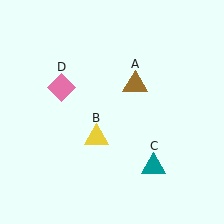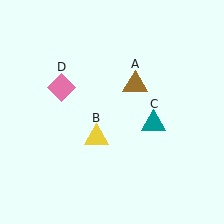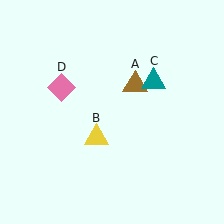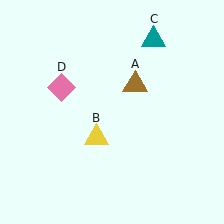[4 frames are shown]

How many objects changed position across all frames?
1 object changed position: teal triangle (object C).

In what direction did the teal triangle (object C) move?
The teal triangle (object C) moved up.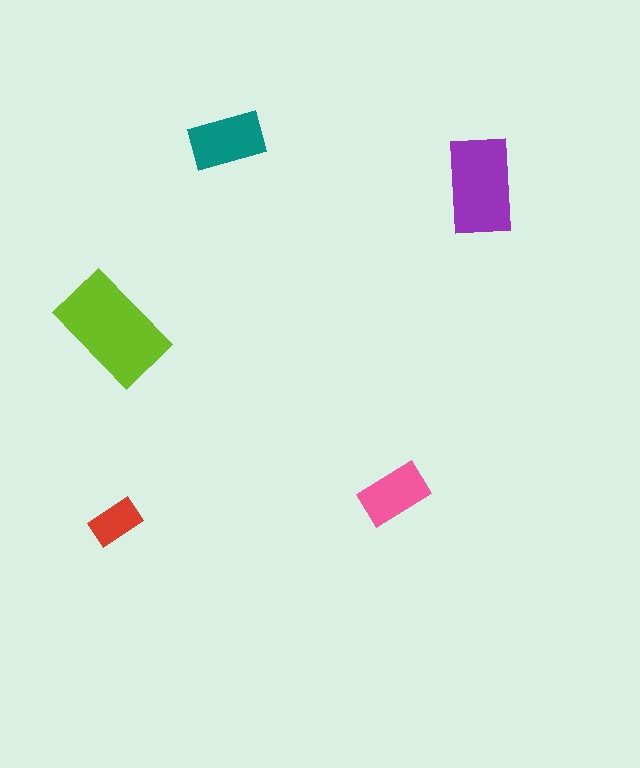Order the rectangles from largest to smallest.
the lime one, the purple one, the teal one, the pink one, the red one.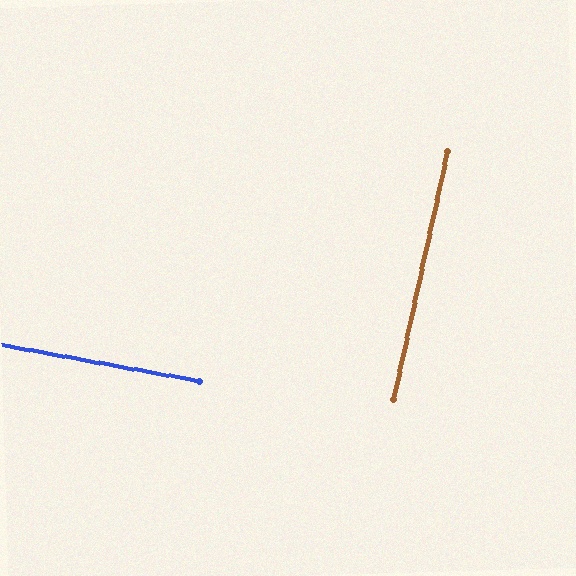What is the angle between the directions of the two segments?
Approximately 88 degrees.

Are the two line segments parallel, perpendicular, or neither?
Perpendicular — they meet at approximately 88°.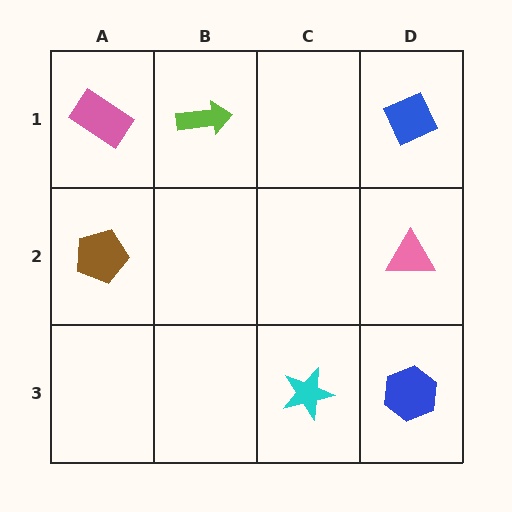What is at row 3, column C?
A cyan star.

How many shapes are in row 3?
2 shapes.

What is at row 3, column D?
A blue hexagon.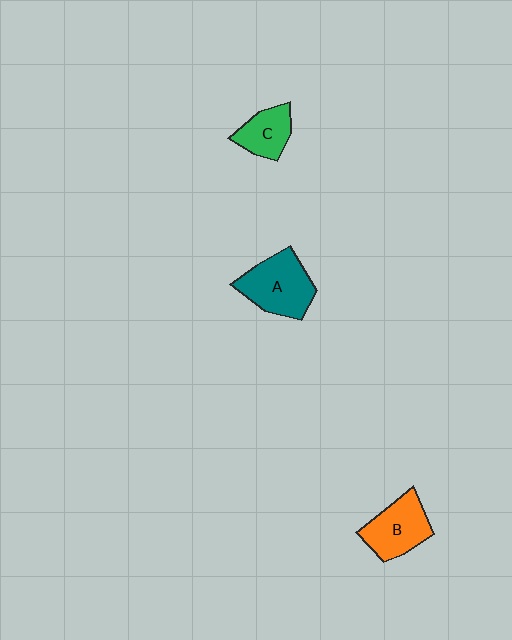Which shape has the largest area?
Shape A (teal).